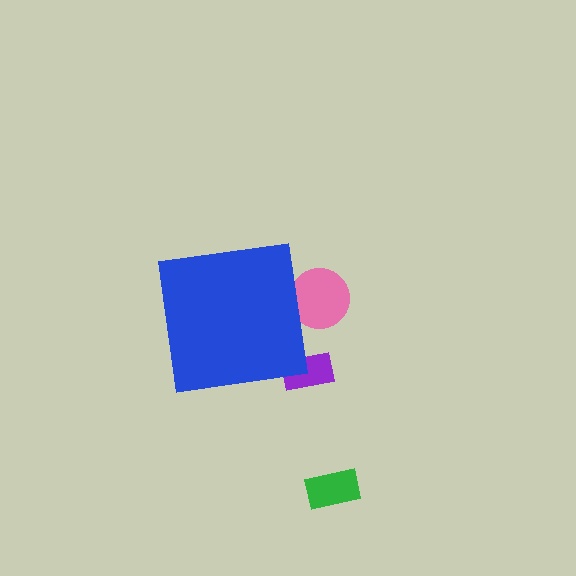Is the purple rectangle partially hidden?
Yes, the purple rectangle is partially hidden behind the blue square.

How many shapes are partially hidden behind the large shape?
2 shapes are partially hidden.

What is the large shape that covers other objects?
A blue square.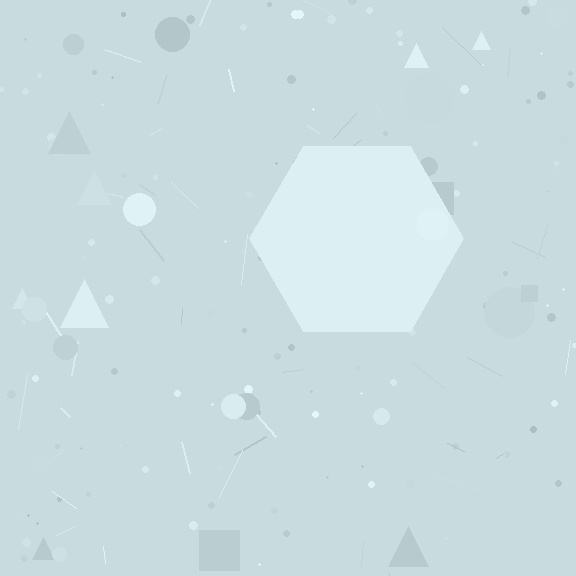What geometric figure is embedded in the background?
A hexagon is embedded in the background.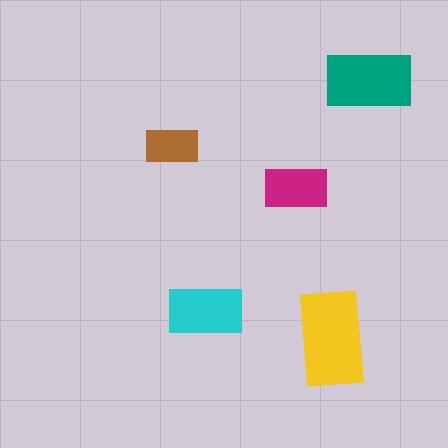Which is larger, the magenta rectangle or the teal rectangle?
The teal one.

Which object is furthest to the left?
The brown rectangle is leftmost.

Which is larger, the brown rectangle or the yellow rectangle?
The yellow one.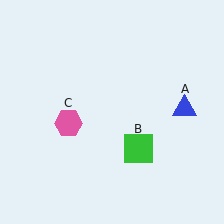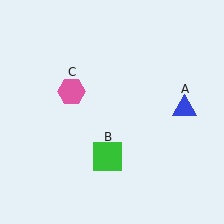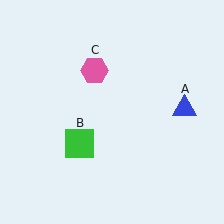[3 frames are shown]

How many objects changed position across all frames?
2 objects changed position: green square (object B), pink hexagon (object C).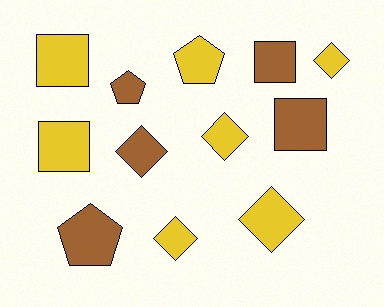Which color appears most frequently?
Yellow, with 7 objects.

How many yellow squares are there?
There are 2 yellow squares.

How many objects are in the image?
There are 12 objects.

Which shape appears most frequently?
Diamond, with 5 objects.